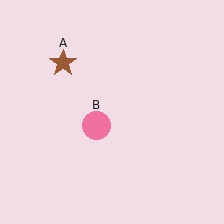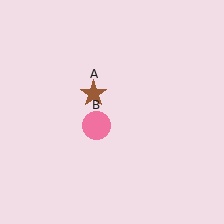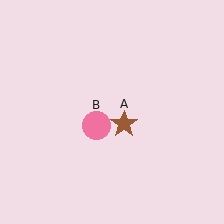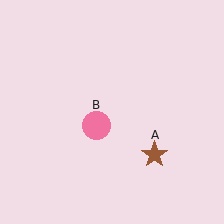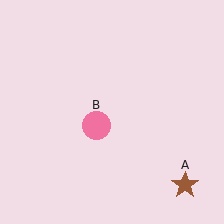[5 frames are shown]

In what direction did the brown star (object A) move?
The brown star (object A) moved down and to the right.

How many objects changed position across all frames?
1 object changed position: brown star (object A).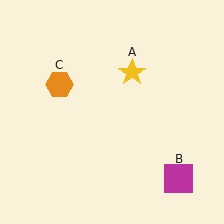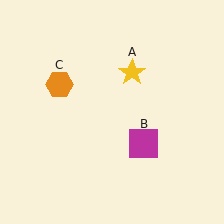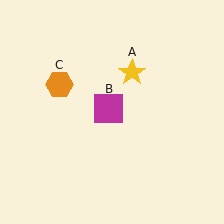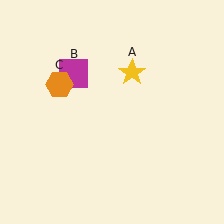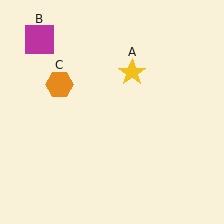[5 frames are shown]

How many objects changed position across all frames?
1 object changed position: magenta square (object B).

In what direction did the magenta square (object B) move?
The magenta square (object B) moved up and to the left.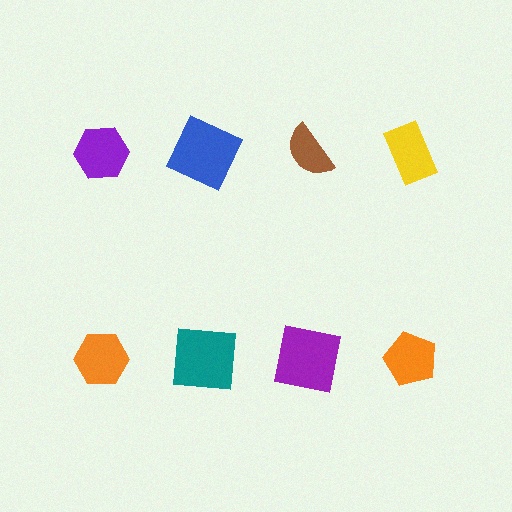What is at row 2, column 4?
An orange pentagon.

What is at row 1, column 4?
A yellow rectangle.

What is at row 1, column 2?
A blue square.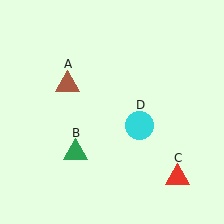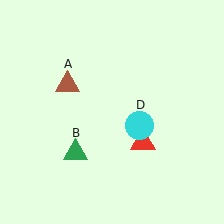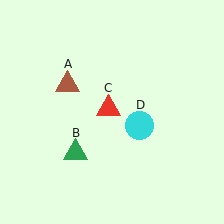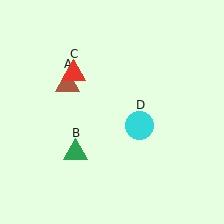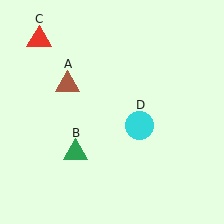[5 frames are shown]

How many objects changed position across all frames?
1 object changed position: red triangle (object C).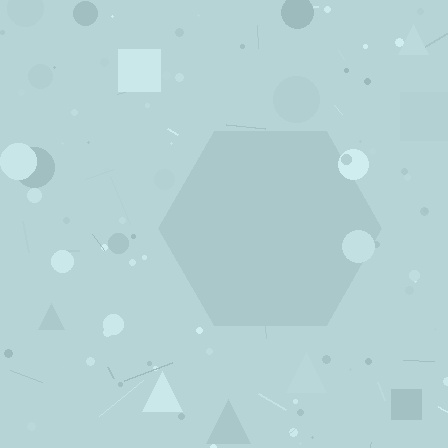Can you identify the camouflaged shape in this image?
The camouflaged shape is a hexagon.